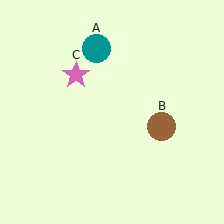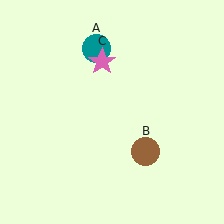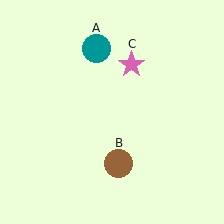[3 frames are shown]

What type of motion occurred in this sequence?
The brown circle (object B), pink star (object C) rotated clockwise around the center of the scene.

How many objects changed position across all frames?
2 objects changed position: brown circle (object B), pink star (object C).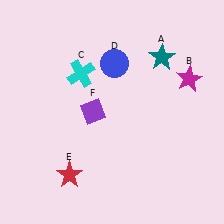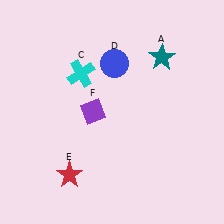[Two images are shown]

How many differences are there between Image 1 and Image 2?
There is 1 difference between the two images.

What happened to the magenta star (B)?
The magenta star (B) was removed in Image 2. It was in the top-right area of Image 1.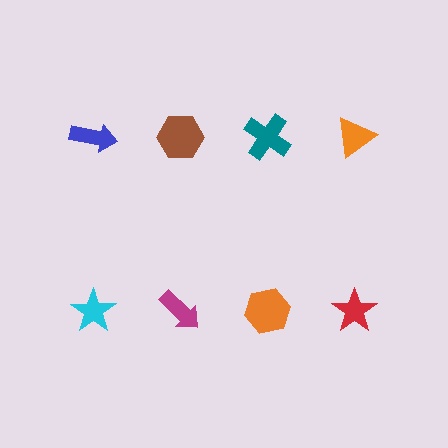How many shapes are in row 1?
4 shapes.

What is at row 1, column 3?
A teal cross.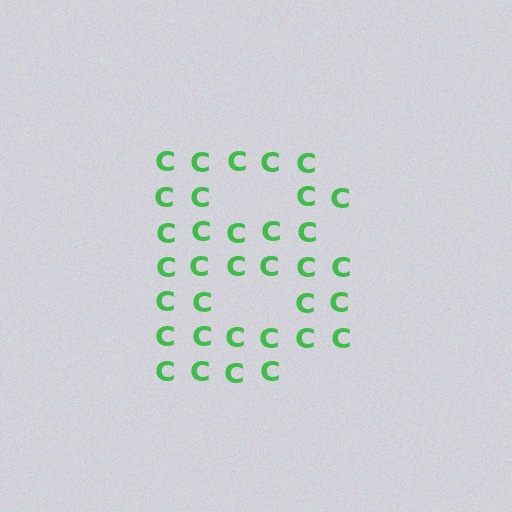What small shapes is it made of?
It is made of small letter C's.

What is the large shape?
The large shape is the letter B.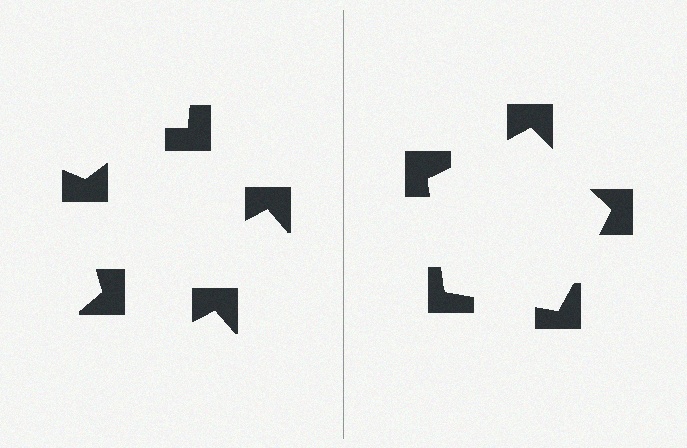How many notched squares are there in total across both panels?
10 — 5 on each side.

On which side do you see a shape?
An illusory pentagon appears on the right side. On the left side the wedge cuts are rotated, so no coherent shape forms.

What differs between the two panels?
The notched squares are positioned identically on both sides; only the wedge orientations differ. On the right they align to a pentagon; on the left they are misaligned.